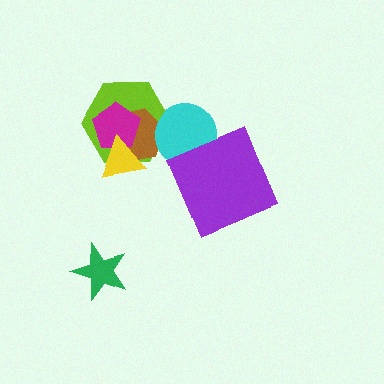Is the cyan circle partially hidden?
Yes, it is partially covered by another shape.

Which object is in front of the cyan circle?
The purple square is in front of the cyan circle.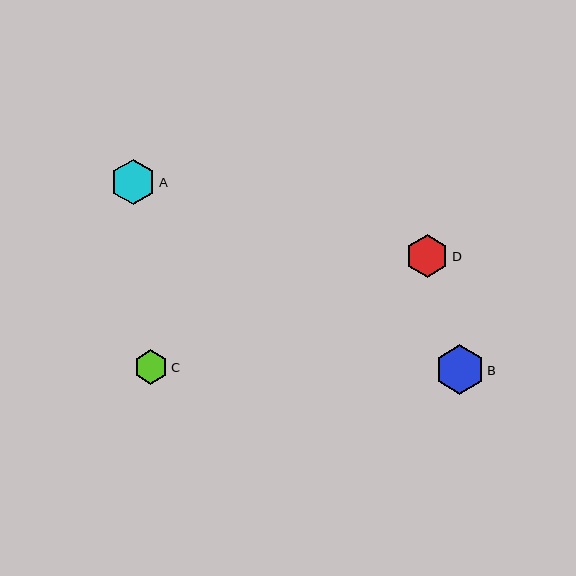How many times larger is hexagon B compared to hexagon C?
Hexagon B is approximately 1.4 times the size of hexagon C.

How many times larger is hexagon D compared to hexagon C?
Hexagon D is approximately 1.3 times the size of hexagon C.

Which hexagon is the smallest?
Hexagon C is the smallest with a size of approximately 34 pixels.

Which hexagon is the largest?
Hexagon B is the largest with a size of approximately 50 pixels.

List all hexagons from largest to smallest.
From largest to smallest: B, A, D, C.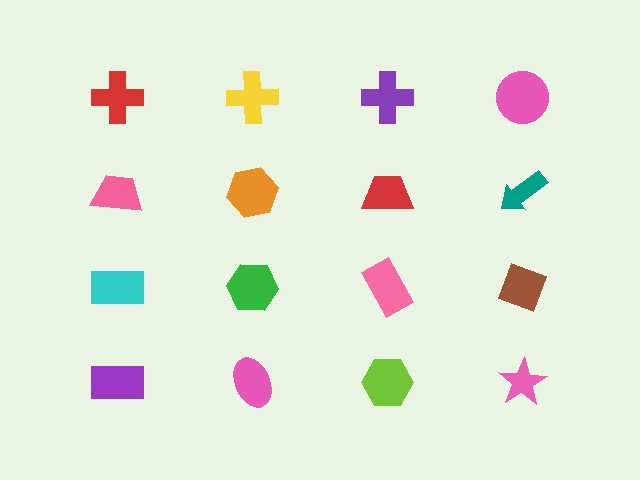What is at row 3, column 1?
A cyan rectangle.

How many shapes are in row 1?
4 shapes.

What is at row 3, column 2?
A green hexagon.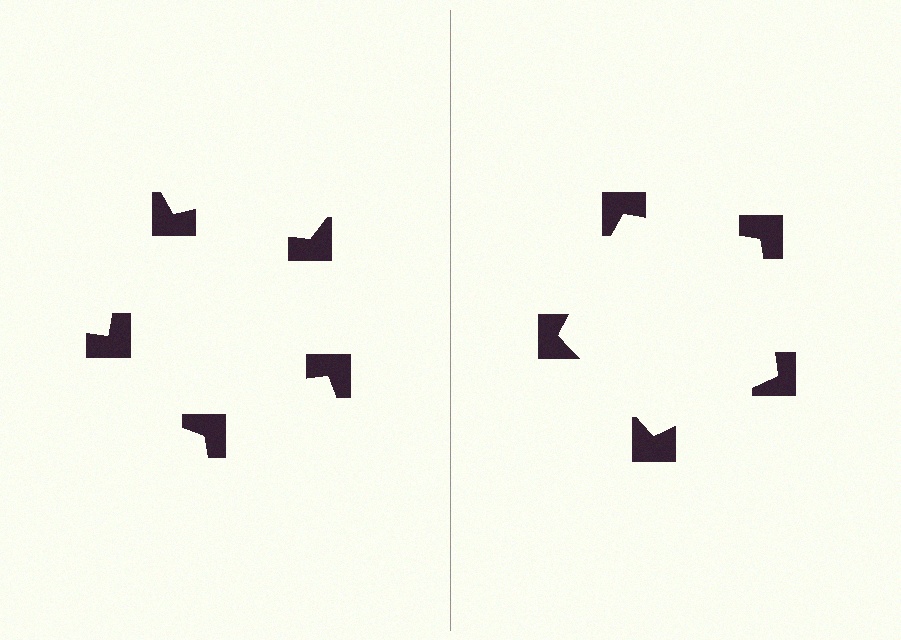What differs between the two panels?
The notched squares are positioned identically on both sides; only the wedge orientations differ. On the right they align to a pentagon; on the left they are misaligned.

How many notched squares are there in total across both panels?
10 — 5 on each side.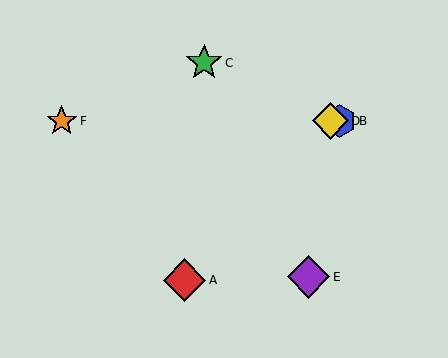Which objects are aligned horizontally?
Objects B, D, F are aligned horizontally.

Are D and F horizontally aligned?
Yes, both are at y≈121.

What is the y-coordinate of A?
Object A is at y≈280.